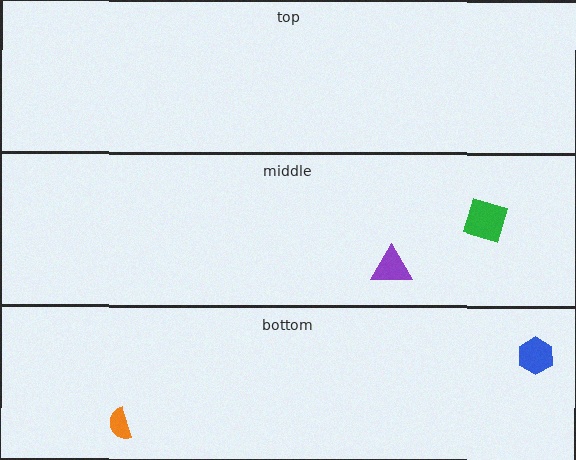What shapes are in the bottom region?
The blue hexagon, the orange semicircle.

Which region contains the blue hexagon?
The bottom region.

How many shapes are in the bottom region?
2.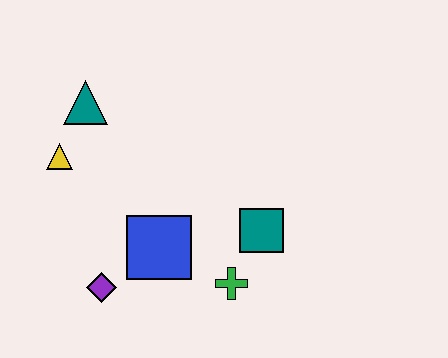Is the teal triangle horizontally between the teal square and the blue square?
No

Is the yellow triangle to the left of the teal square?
Yes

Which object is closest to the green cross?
The teal square is closest to the green cross.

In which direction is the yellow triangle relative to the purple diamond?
The yellow triangle is above the purple diamond.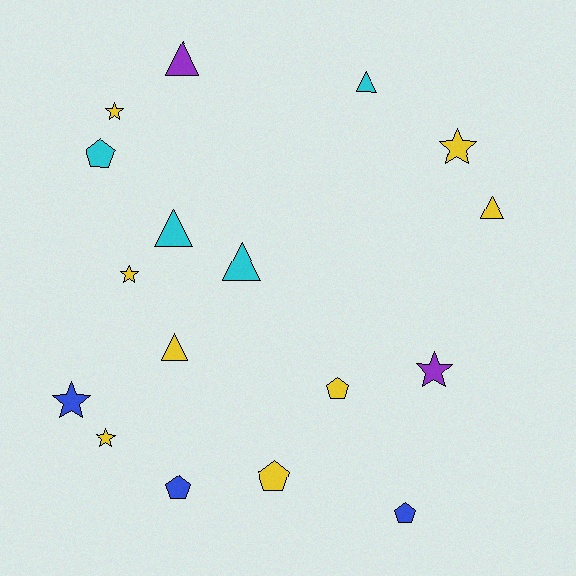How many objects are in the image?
There are 17 objects.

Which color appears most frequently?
Yellow, with 8 objects.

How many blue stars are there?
There is 1 blue star.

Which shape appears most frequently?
Triangle, with 6 objects.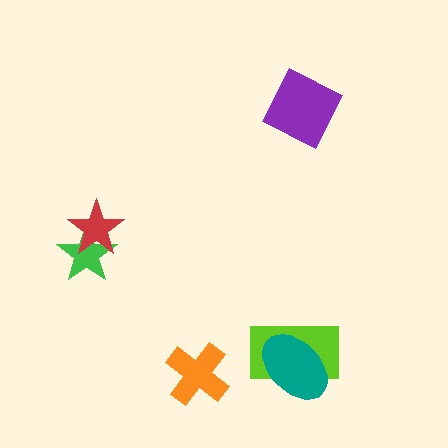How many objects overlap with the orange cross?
0 objects overlap with the orange cross.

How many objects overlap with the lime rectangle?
1 object overlaps with the lime rectangle.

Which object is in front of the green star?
The red star is in front of the green star.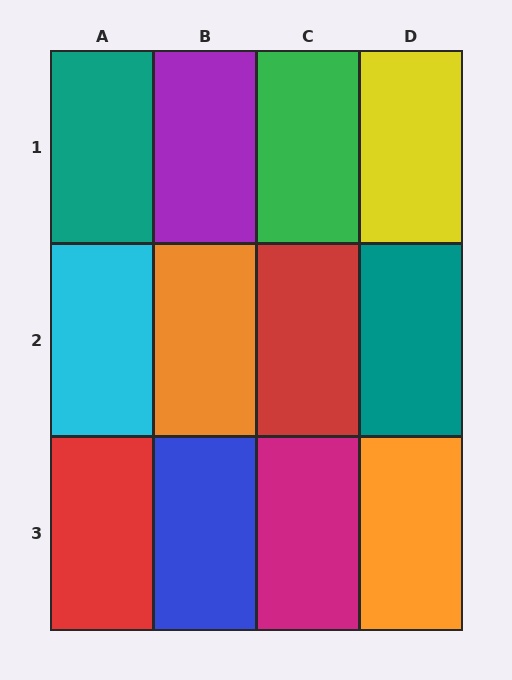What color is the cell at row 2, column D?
Teal.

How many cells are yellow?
1 cell is yellow.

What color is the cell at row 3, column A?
Red.